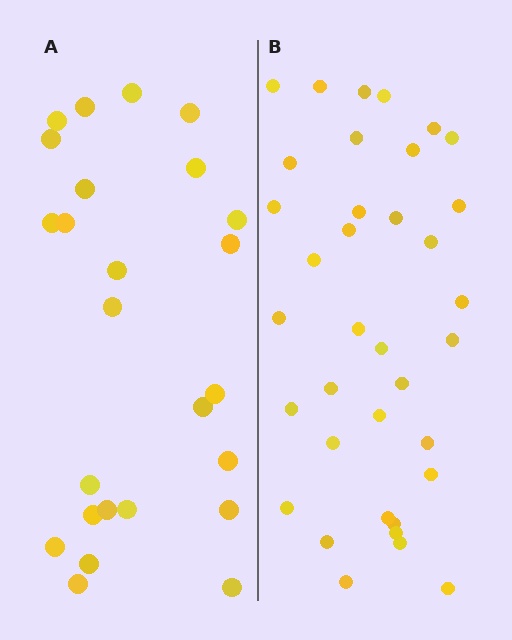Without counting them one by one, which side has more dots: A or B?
Region B (the right region) has more dots.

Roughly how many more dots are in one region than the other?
Region B has roughly 12 or so more dots than region A.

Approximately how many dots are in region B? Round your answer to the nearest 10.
About 40 dots. (The exact count is 36, which rounds to 40.)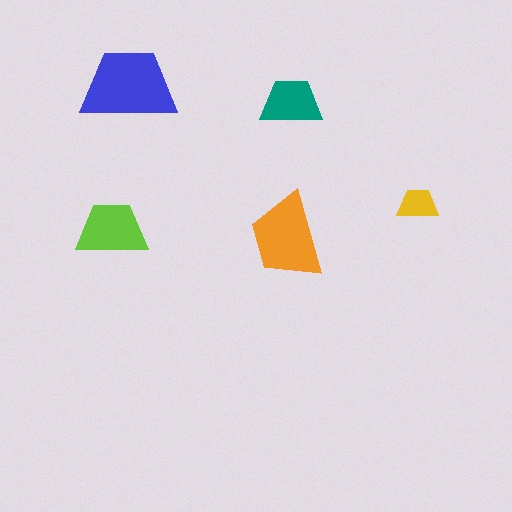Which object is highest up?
The blue trapezoid is topmost.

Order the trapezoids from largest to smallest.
the blue one, the orange one, the lime one, the teal one, the yellow one.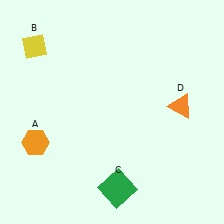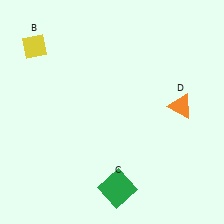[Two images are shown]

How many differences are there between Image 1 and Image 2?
There is 1 difference between the two images.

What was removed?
The orange hexagon (A) was removed in Image 2.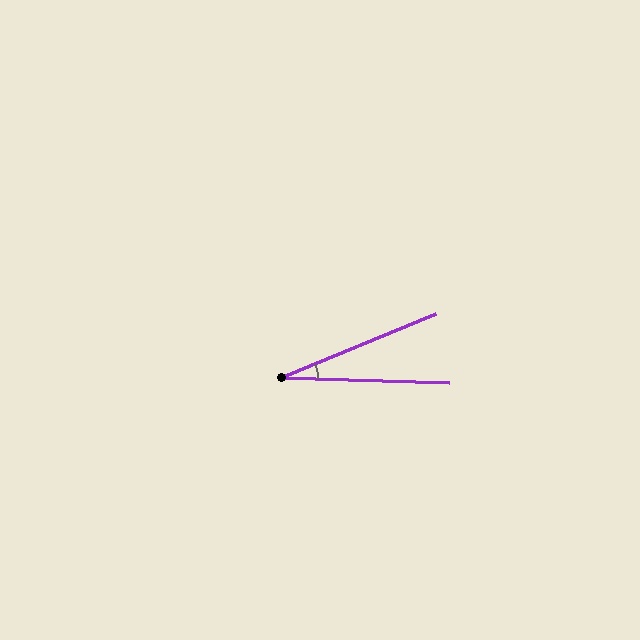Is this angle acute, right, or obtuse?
It is acute.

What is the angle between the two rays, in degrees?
Approximately 24 degrees.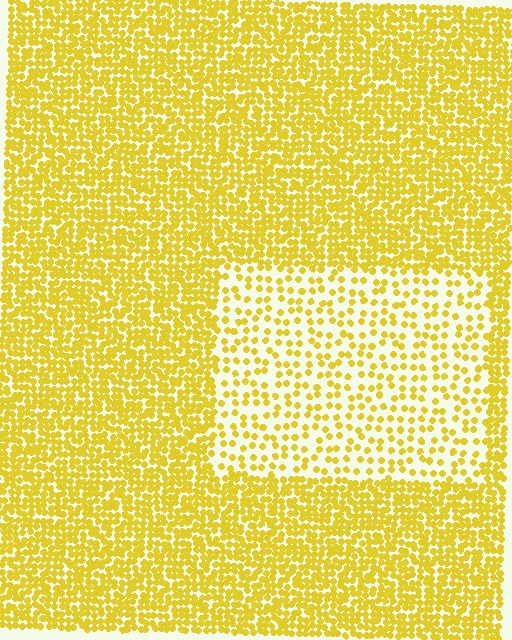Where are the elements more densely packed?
The elements are more densely packed outside the rectangle boundary.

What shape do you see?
I see a rectangle.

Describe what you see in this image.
The image contains small yellow elements arranged at two different densities. A rectangle-shaped region is visible where the elements are less densely packed than the surrounding area.